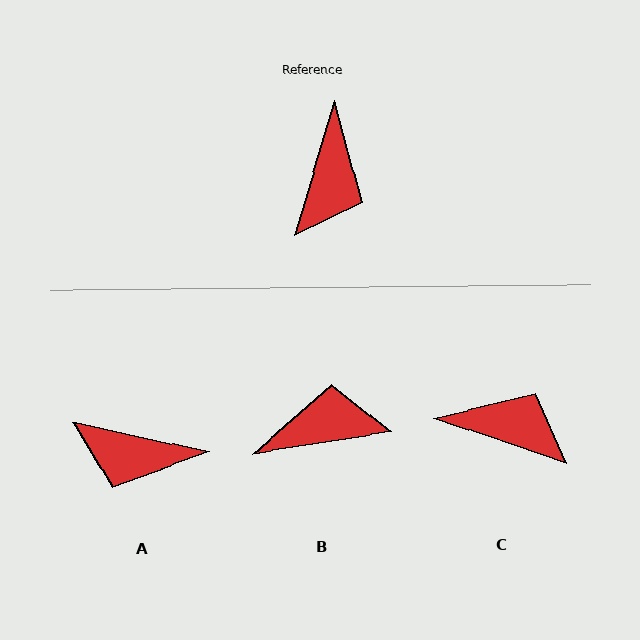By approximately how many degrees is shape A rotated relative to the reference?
Approximately 85 degrees clockwise.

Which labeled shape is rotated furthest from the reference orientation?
B, about 116 degrees away.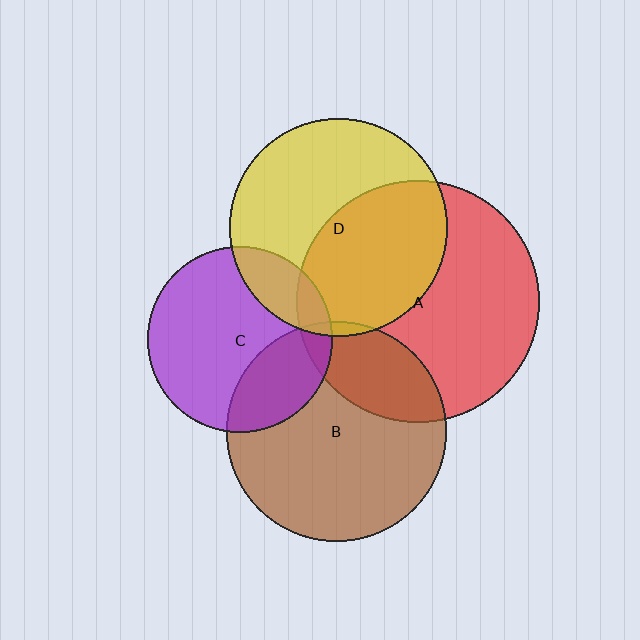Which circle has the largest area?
Circle A (red).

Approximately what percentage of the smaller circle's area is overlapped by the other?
Approximately 5%.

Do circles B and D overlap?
Yes.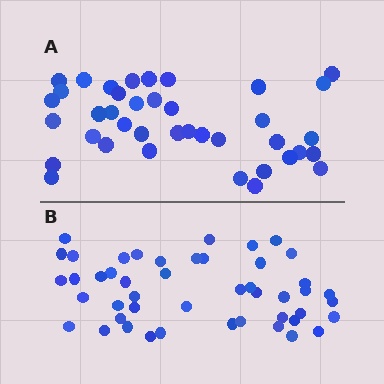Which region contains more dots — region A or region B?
Region B (the bottom region) has more dots.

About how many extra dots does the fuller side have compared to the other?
Region B has roughly 8 or so more dots than region A.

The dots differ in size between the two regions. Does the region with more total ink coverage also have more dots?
No. Region A has more total ink coverage because its dots are larger, but region B actually contains more individual dots. Total area can be misleading — the number of items is what matters here.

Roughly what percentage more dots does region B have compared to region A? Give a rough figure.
About 20% more.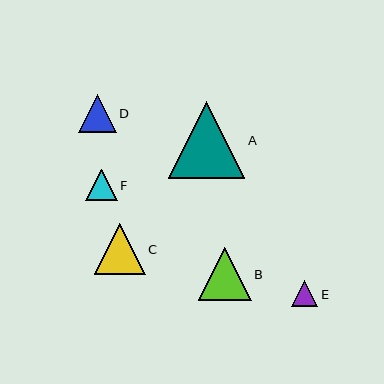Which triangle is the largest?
Triangle A is the largest with a size of approximately 76 pixels.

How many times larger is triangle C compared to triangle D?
Triangle C is approximately 1.4 times the size of triangle D.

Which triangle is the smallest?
Triangle E is the smallest with a size of approximately 26 pixels.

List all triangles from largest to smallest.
From largest to smallest: A, B, C, D, F, E.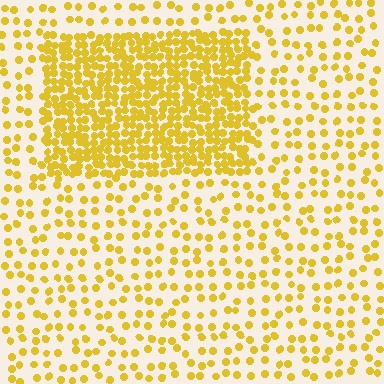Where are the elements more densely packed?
The elements are more densely packed inside the rectangle boundary.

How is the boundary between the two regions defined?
The boundary is defined by a change in element density (approximately 2.8x ratio). All elements are the same color, size, and shape.